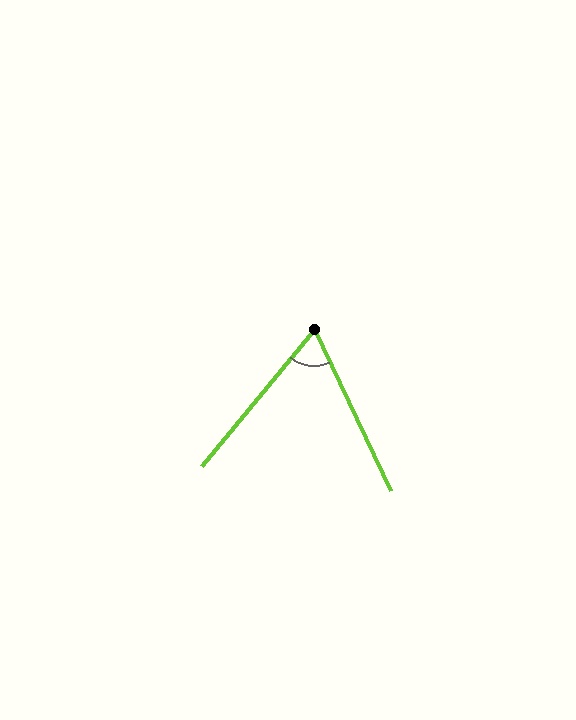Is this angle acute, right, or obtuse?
It is acute.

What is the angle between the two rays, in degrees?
Approximately 65 degrees.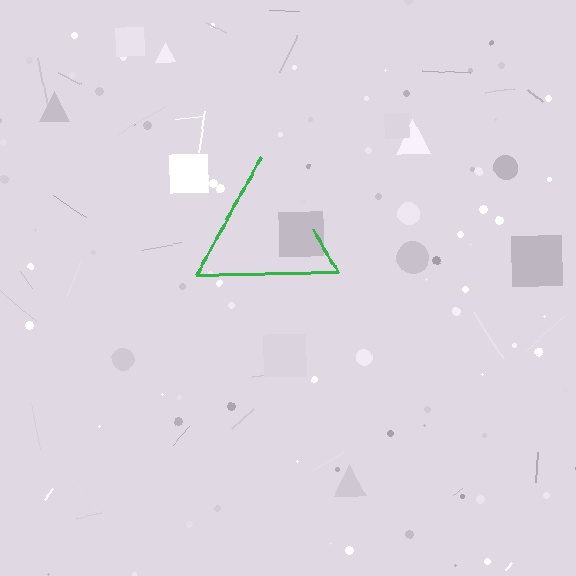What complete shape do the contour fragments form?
The contour fragments form a triangle.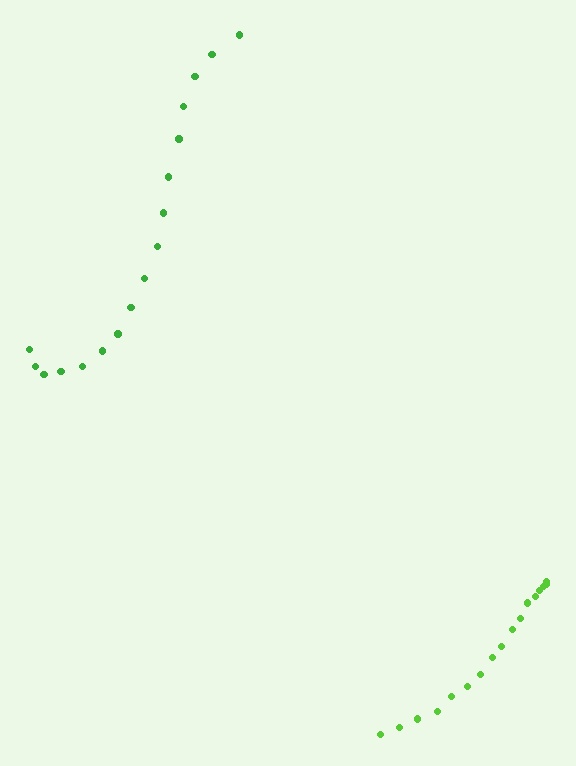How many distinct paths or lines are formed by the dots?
There are 2 distinct paths.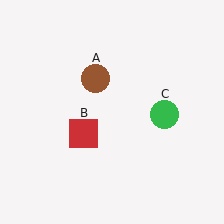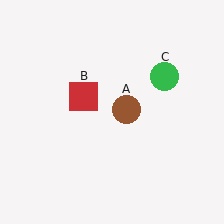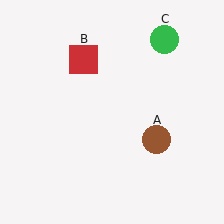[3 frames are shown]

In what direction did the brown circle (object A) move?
The brown circle (object A) moved down and to the right.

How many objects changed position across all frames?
3 objects changed position: brown circle (object A), red square (object B), green circle (object C).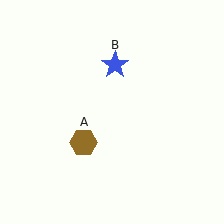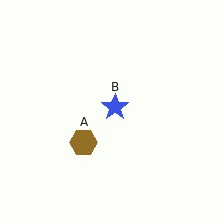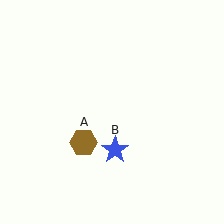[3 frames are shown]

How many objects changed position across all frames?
1 object changed position: blue star (object B).